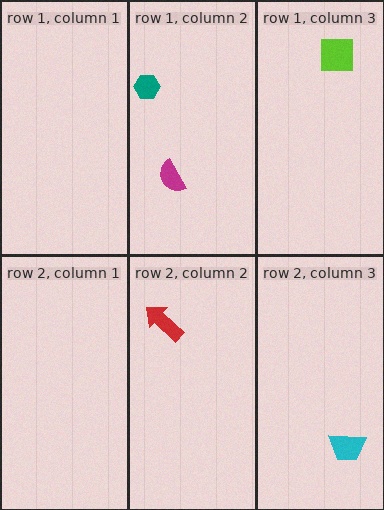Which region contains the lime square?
The row 1, column 3 region.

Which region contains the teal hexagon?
The row 1, column 2 region.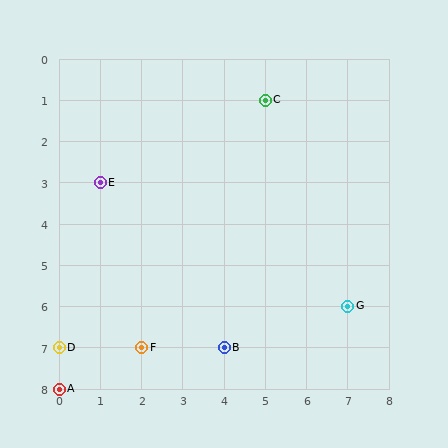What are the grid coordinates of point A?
Point A is at grid coordinates (0, 8).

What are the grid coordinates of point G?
Point G is at grid coordinates (7, 6).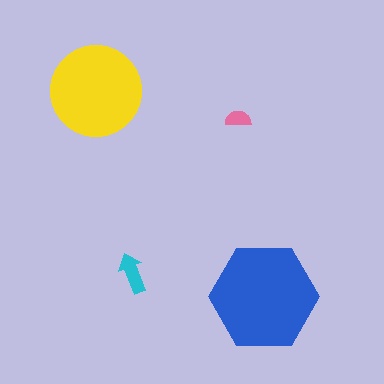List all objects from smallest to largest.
The pink semicircle, the cyan arrow, the yellow circle, the blue hexagon.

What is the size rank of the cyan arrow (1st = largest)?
3rd.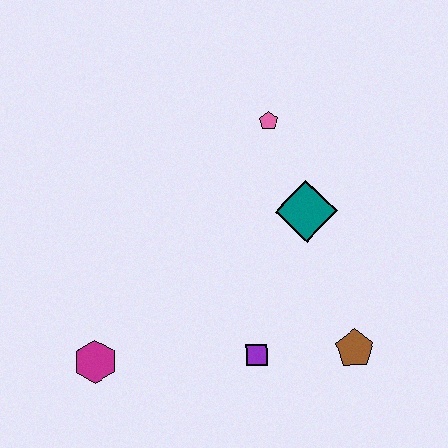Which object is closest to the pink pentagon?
The teal diamond is closest to the pink pentagon.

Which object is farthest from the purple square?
The pink pentagon is farthest from the purple square.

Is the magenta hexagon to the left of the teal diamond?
Yes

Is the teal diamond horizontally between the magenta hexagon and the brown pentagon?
Yes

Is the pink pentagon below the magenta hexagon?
No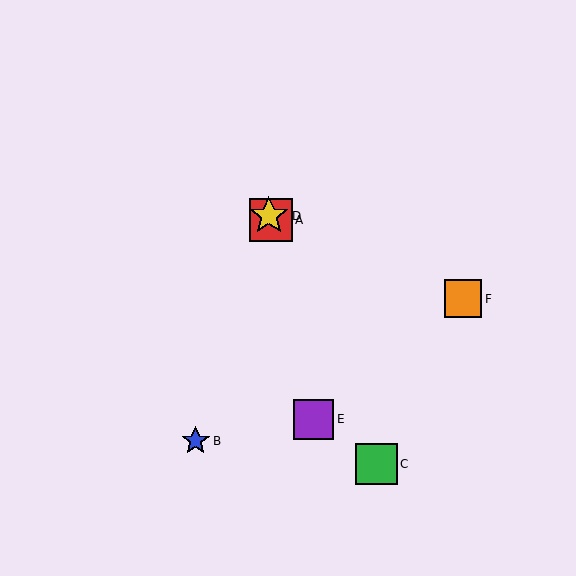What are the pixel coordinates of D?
Object D is at (269, 216).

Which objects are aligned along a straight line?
Objects A, C, D are aligned along a straight line.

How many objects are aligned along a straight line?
3 objects (A, C, D) are aligned along a straight line.